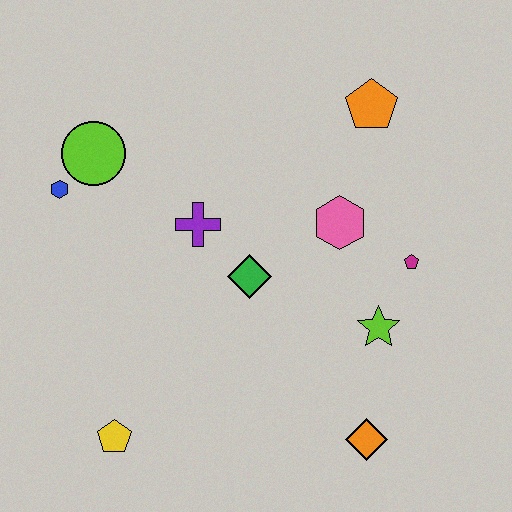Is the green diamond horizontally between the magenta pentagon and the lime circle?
Yes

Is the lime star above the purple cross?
No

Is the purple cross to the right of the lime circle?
Yes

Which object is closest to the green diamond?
The purple cross is closest to the green diamond.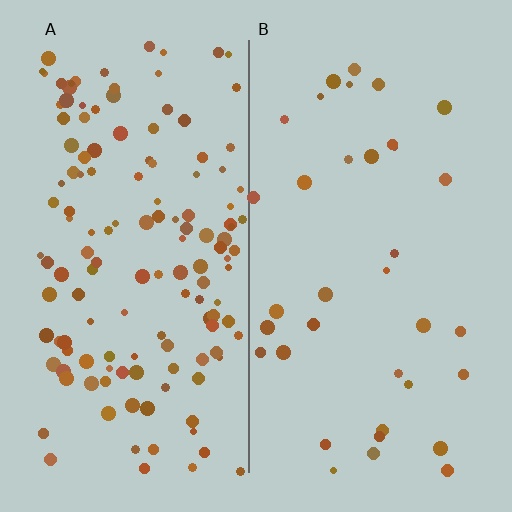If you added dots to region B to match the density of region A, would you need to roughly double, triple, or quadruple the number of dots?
Approximately quadruple.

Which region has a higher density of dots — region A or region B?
A (the left).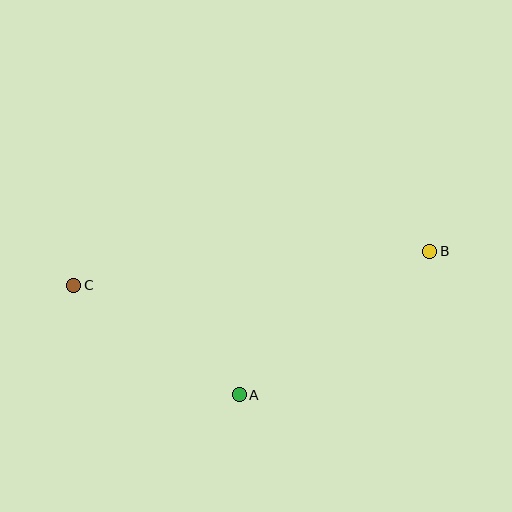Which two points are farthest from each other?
Points B and C are farthest from each other.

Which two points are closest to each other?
Points A and C are closest to each other.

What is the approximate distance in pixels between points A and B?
The distance between A and B is approximately 239 pixels.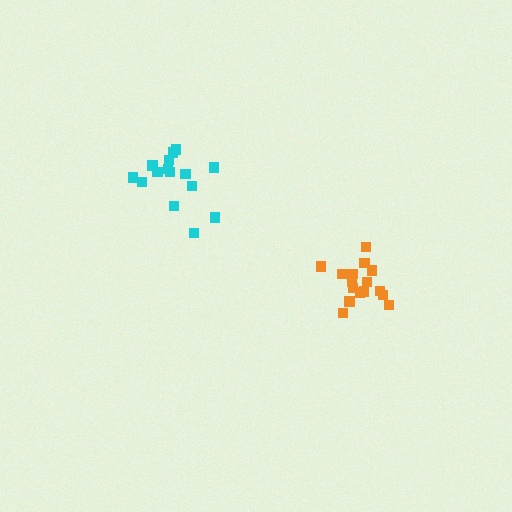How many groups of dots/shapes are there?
There are 2 groups.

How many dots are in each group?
Group 1: 15 dots, Group 2: 16 dots (31 total).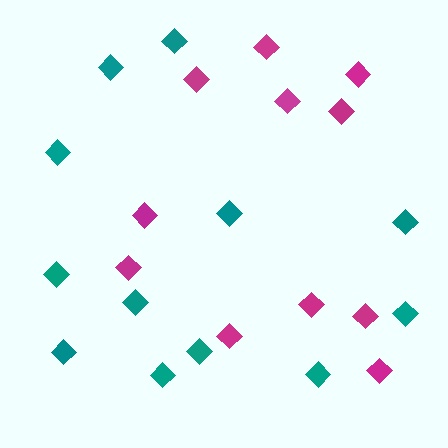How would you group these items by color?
There are 2 groups: one group of magenta diamonds (11) and one group of teal diamonds (12).